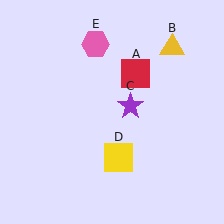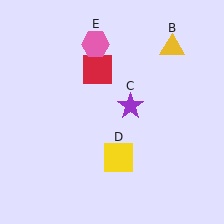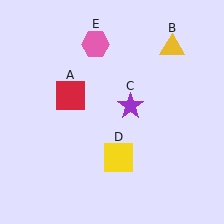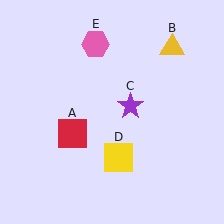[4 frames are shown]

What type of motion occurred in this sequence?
The red square (object A) rotated counterclockwise around the center of the scene.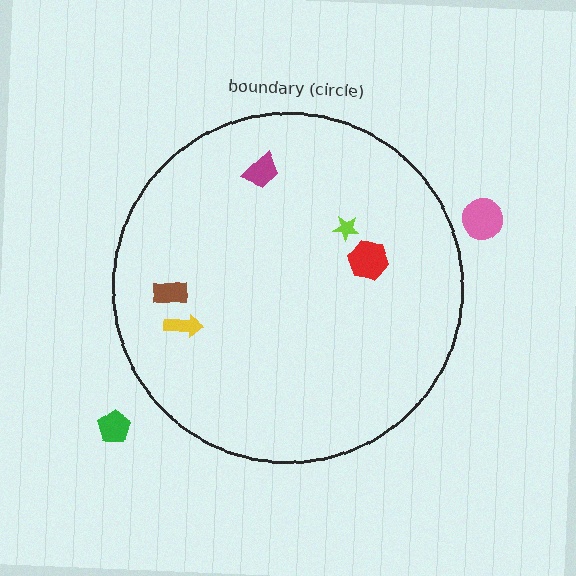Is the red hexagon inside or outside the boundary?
Inside.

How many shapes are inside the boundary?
5 inside, 2 outside.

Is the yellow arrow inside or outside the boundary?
Inside.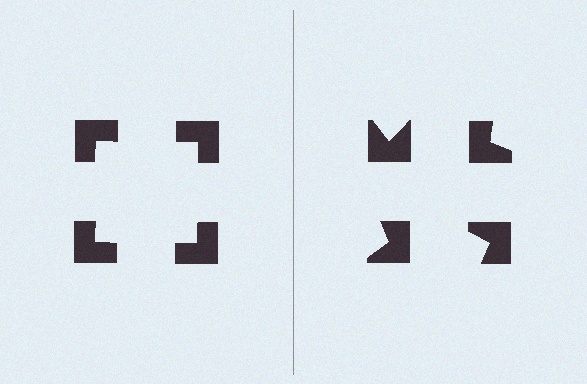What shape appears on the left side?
An illusory square.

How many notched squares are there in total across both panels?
8 — 4 on each side.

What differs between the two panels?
The notched squares are positioned identically on both sides; only the wedge orientations differ. On the left they align to a square; on the right they are misaligned.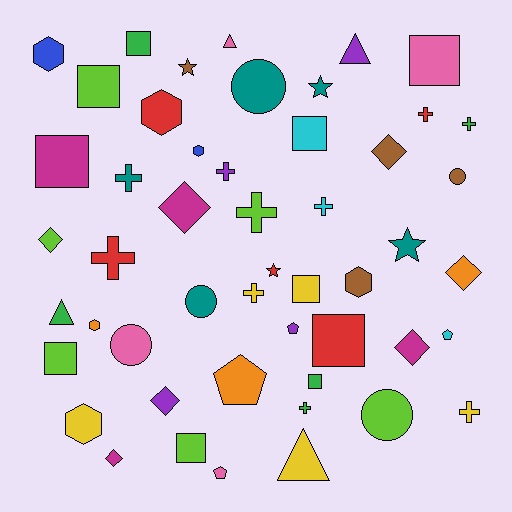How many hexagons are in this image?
There are 6 hexagons.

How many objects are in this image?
There are 50 objects.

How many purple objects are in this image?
There are 4 purple objects.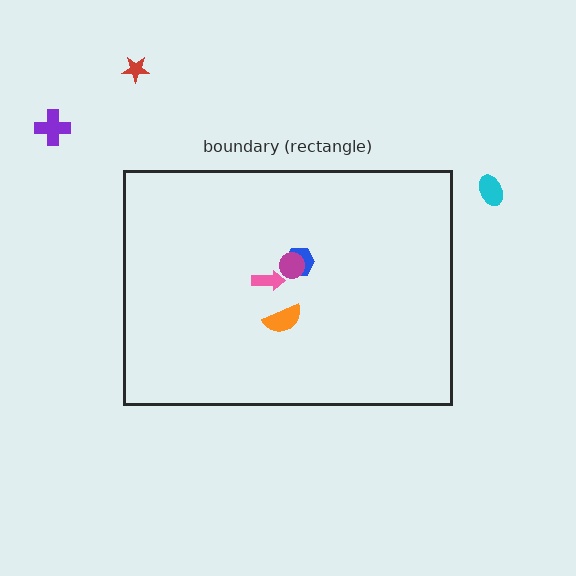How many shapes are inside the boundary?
4 inside, 3 outside.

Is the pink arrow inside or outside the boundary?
Inside.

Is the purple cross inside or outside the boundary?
Outside.